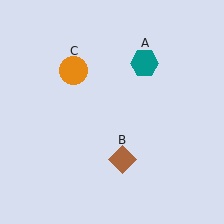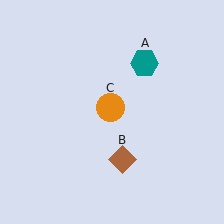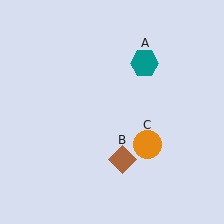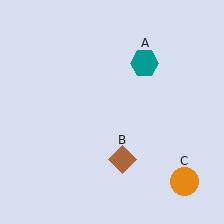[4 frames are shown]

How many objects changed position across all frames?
1 object changed position: orange circle (object C).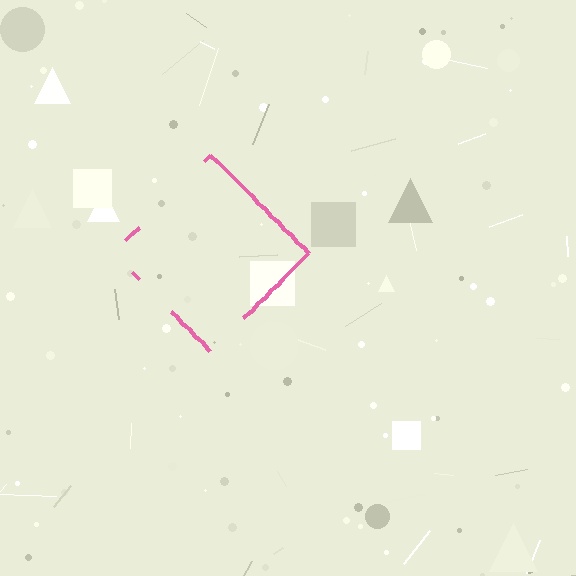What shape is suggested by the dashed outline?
The dashed outline suggests a diamond.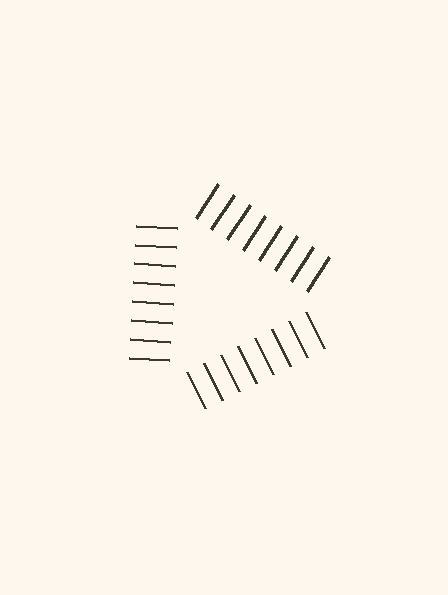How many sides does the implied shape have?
3 sides — the line-ends trace a triangle.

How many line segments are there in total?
24 — 8 along each of the 3 edges.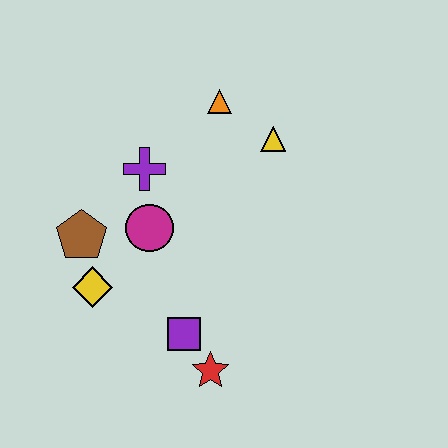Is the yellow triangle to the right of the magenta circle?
Yes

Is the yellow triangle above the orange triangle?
No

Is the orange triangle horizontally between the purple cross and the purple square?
No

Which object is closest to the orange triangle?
The yellow triangle is closest to the orange triangle.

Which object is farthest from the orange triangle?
The red star is farthest from the orange triangle.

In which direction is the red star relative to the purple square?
The red star is below the purple square.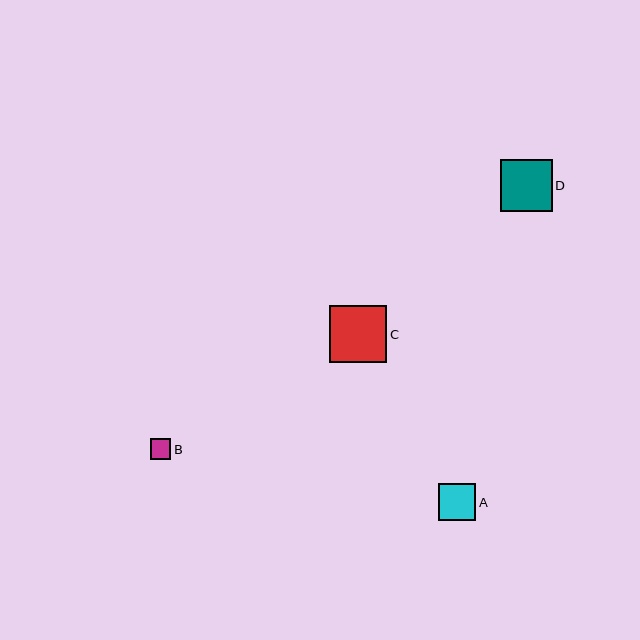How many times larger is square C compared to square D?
Square C is approximately 1.1 times the size of square D.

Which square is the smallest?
Square B is the smallest with a size of approximately 20 pixels.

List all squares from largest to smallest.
From largest to smallest: C, D, A, B.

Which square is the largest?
Square C is the largest with a size of approximately 58 pixels.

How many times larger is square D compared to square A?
Square D is approximately 1.4 times the size of square A.